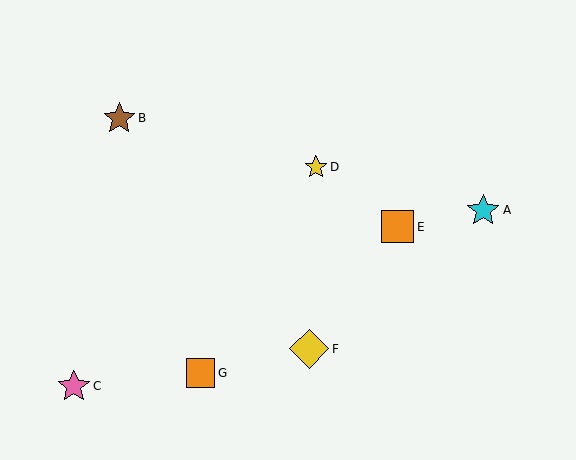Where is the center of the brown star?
The center of the brown star is at (119, 118).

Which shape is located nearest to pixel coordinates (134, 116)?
The brown star (labeled B) at (119, 118) is nearest to that location.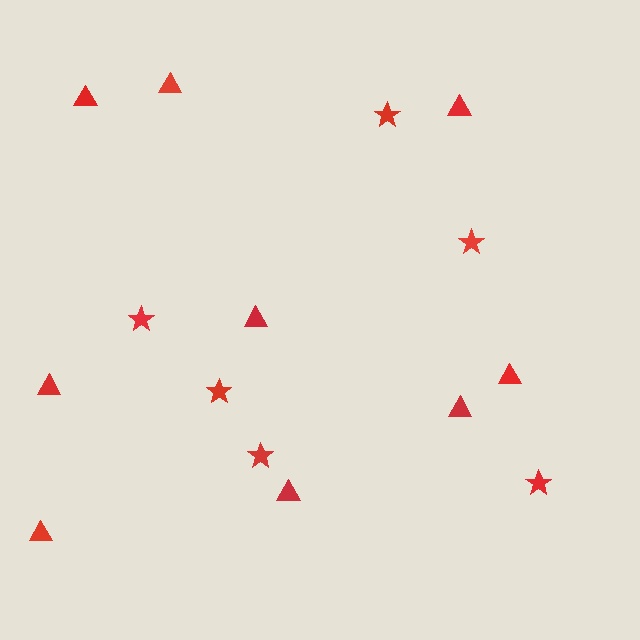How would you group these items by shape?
There are 2 groups: one group of stars (6) and one group of triangles (9).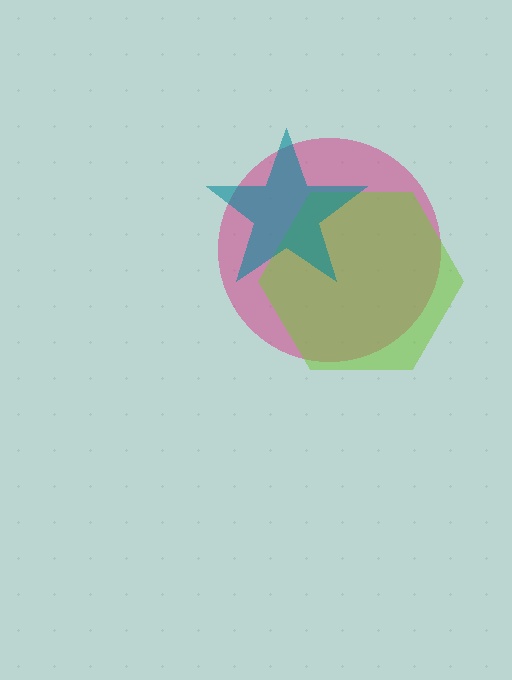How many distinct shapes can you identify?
There are 3 distinct shapes: a magenta circle, a lime hexagon, a teal star.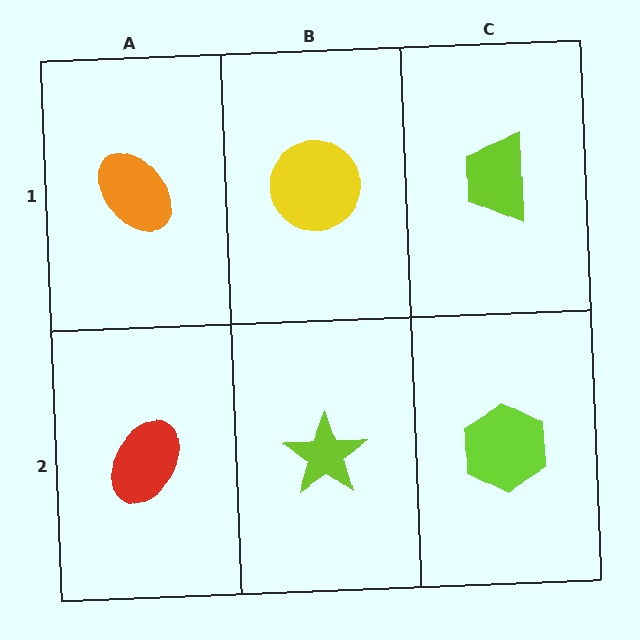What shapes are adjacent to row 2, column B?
A yellow circle (row 1, column B), a red ellipse (row 2, column A), a lime hexagon (row 2, column C).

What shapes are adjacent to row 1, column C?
A lime hexagon (row 2, column C), a yellow circle (row 1, column B).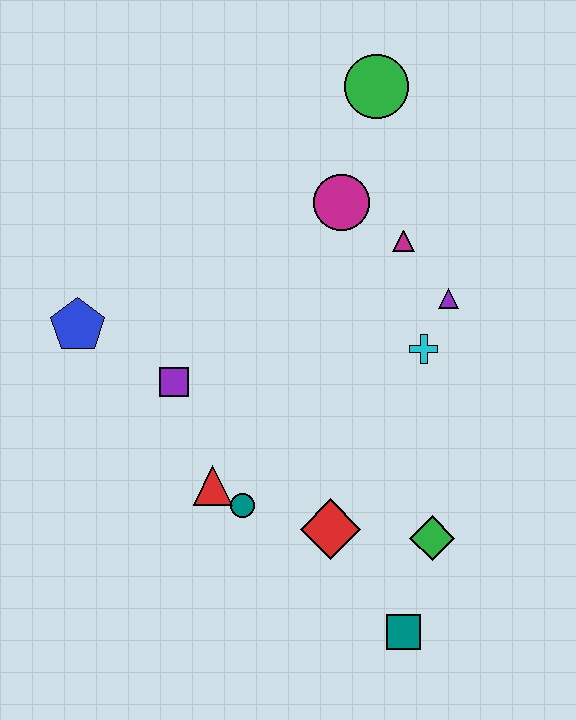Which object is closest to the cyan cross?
The purple triangle is closest to the cyan cross.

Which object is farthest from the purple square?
The green circle is farthest from the purple square.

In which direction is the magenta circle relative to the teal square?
The magenta circle is above the teal square.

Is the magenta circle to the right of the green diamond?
No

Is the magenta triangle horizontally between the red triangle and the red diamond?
No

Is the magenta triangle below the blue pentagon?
No